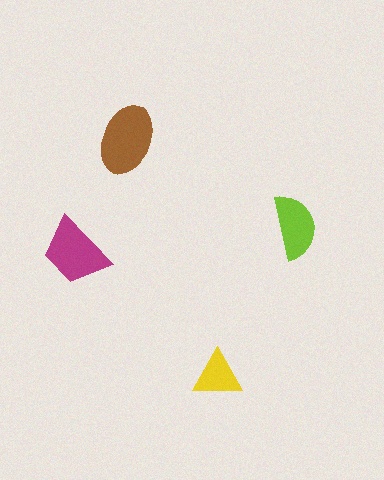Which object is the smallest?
The yellow triangle.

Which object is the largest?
The brown ellipse.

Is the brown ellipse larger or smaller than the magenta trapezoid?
Larger.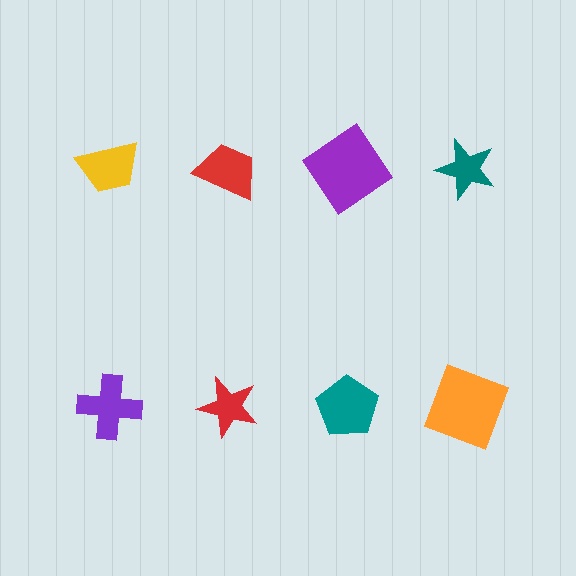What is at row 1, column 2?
A red trapezoid.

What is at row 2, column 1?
A purple cross.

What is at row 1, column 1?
A yellow trapezoid.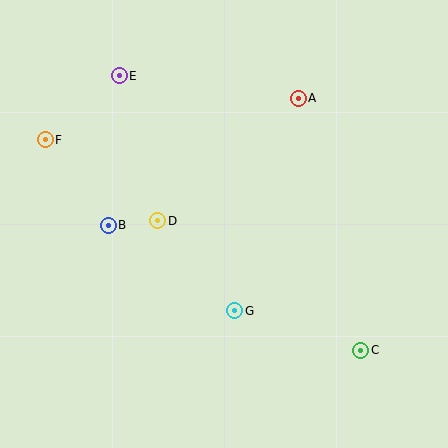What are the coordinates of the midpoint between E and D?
The midpoint between E and D is at (139, 148).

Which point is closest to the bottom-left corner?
Point B is closest to the bottom-left corner.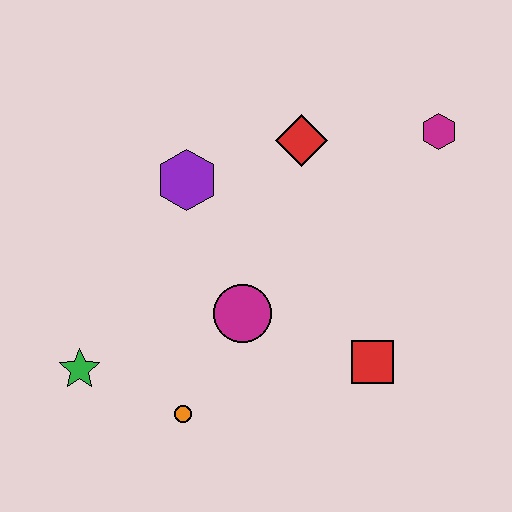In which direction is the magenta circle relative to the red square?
The magenta circle is to the left of the red square.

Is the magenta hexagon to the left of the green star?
No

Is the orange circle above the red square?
No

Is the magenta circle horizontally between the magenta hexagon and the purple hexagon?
Yes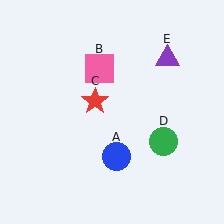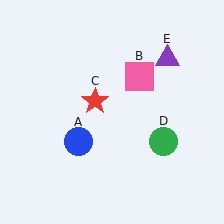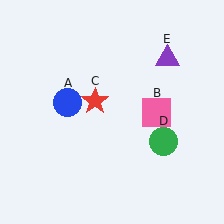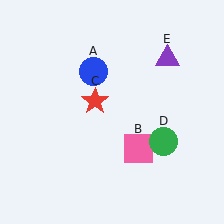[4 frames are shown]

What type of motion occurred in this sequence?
The blue circle (object A), pink square (object B) rotated clockwise around the center of the scene.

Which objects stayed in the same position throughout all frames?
Red star (object C) and green circle (object D) and purple triangle (object E) remained stationary.